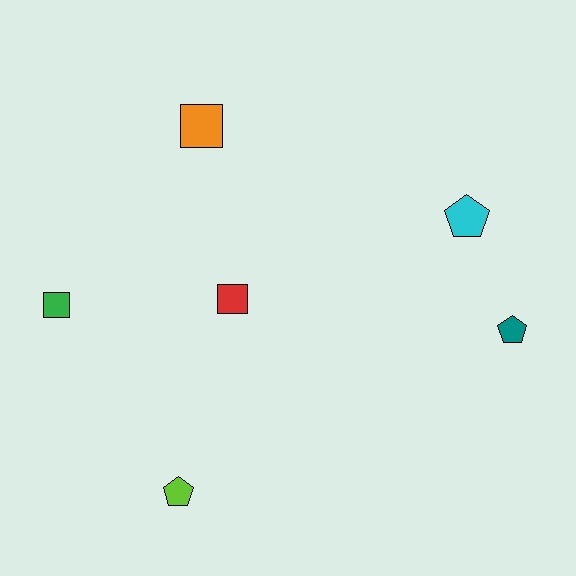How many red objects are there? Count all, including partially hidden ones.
There is 1 red object.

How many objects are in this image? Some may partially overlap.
There are 6 objects.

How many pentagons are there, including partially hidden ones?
There are 3 pentagons.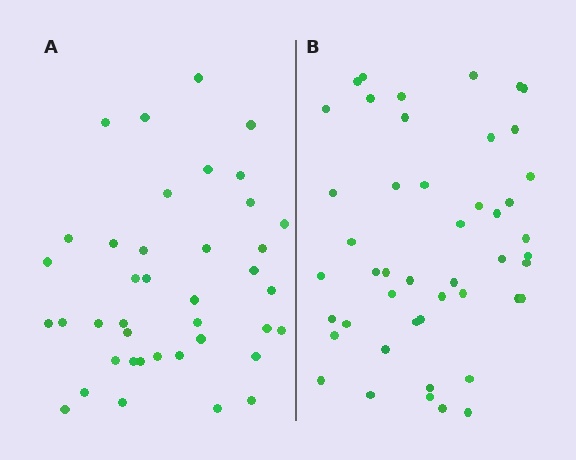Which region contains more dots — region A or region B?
Region B (the right region) has more dots.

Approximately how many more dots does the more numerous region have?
Region B has roughly 8 or so more dots than region A.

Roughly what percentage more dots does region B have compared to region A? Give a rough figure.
About 20% more.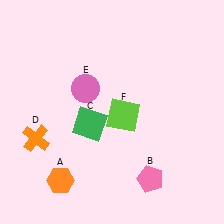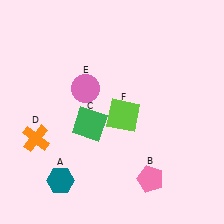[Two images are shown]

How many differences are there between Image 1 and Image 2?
There is 1 difference between the two images.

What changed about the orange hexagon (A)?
In Image 1, A is orange. In Image 2, it changed to teal.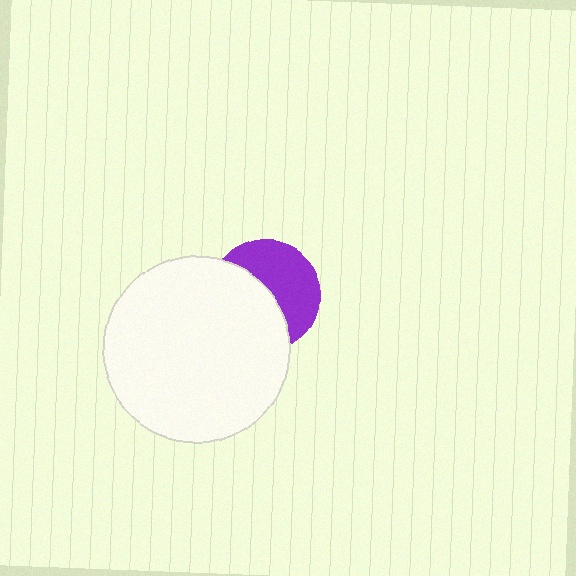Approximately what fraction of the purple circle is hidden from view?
Roughly 51% of the purple circle is hidden behind the white circle.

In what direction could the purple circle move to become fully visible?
The purple circle could move toward the upper-right. That would shift it out from behind the white circle entirely.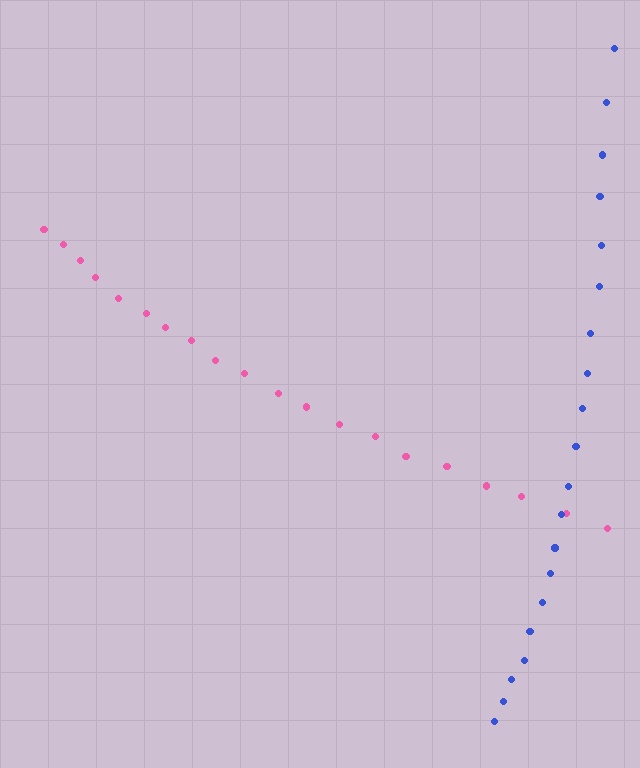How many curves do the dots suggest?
There are 2 distinct paths.